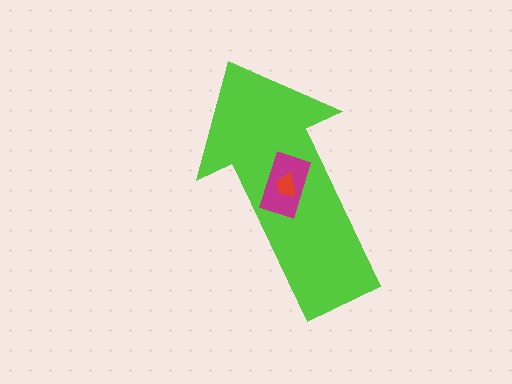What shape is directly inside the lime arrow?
The magenta rectangle.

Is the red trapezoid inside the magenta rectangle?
Yes.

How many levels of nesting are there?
3.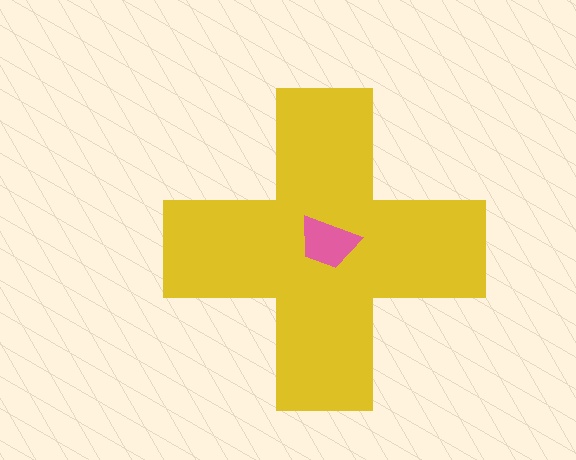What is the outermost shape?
The yellow cross.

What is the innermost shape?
The pink trapezoid.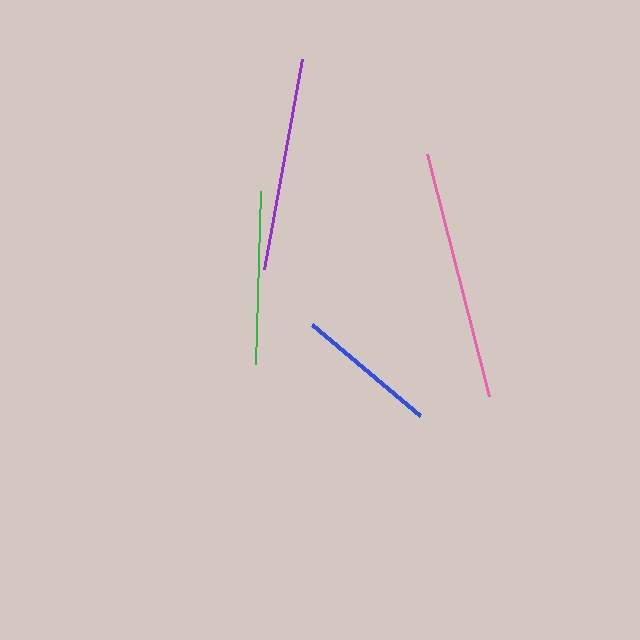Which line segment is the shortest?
The blue line is the shortest at approximately 141 pixels.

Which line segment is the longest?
The pink line is the longest at approximately 250 pixels.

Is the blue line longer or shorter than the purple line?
The purple line is longer than the blue line.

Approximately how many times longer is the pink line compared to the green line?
The pink line is approximately 1.4 times the length of the green line.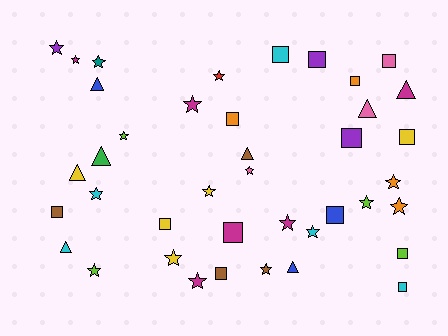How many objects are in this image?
There are 40 objects.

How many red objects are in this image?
There is 1 red object.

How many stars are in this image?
There are 18 stars.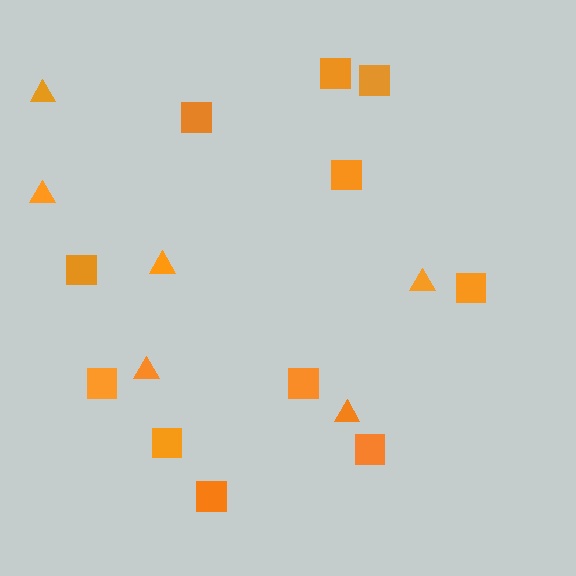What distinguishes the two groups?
There are 2 groups: one group of squares (11) and one group of triangles (6).